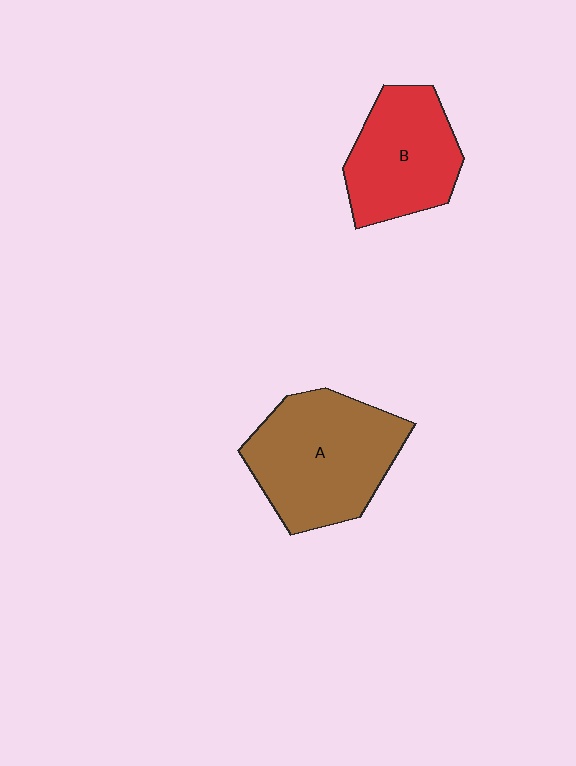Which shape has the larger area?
Shape A (brown).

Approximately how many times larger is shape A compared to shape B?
Approximately 1.3 times.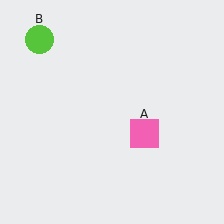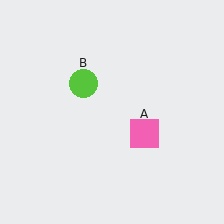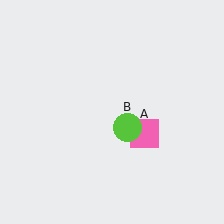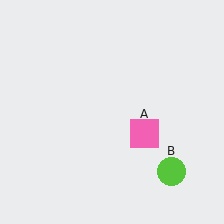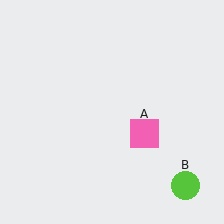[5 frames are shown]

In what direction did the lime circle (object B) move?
The lime circle (object B) moved down and to the right.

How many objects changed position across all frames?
1 object changed position: lime circle (object B).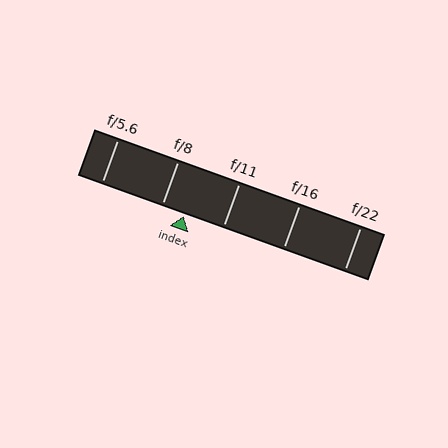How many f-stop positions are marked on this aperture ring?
There are 5 f-stop positions marked.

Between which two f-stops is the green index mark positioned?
The index mark is between f/8 and f/11.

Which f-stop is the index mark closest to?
The index mark is closest to f/8.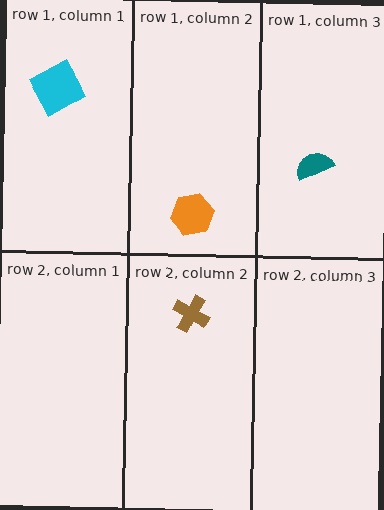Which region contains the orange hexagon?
The row 1, column 2 region.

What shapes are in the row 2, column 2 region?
The brown cross.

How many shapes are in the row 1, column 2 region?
1.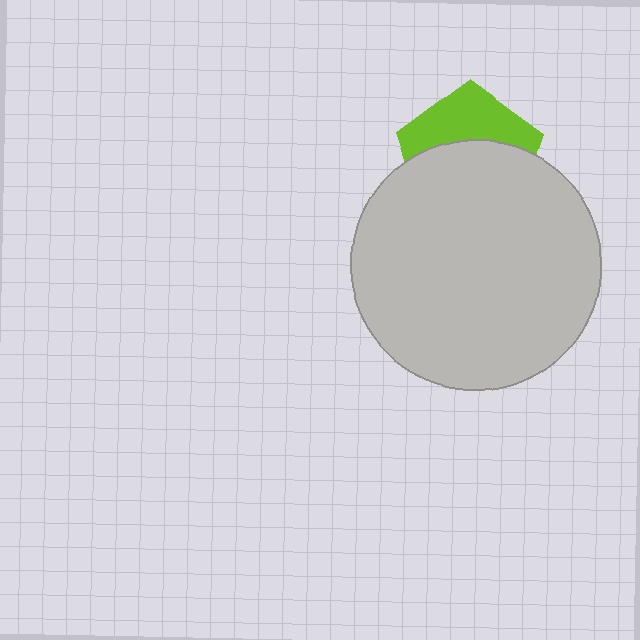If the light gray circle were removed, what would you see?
You would see the complete lime pentagon.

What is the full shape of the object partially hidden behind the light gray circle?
The partially hidden object is a lime pentagon.